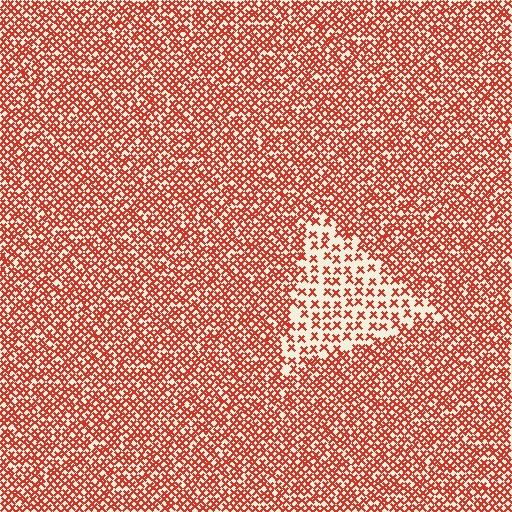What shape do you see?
I see a triangle.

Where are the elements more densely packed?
The elements are more densely packed outside the triangle boundary.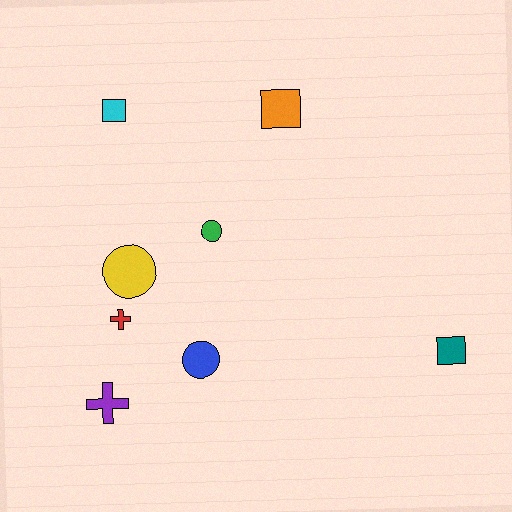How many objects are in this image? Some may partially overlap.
There are 8 objects.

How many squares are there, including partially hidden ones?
There are 3 squares.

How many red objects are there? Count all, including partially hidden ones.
There is 1 red object.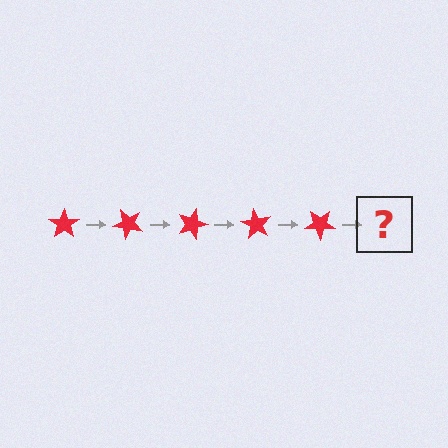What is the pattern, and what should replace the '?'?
The pattern is that the star rotates 45 degrees each step. The '?' should be a red star rotated 225 degrees.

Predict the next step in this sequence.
The next step is a red star rotated 225 degrees.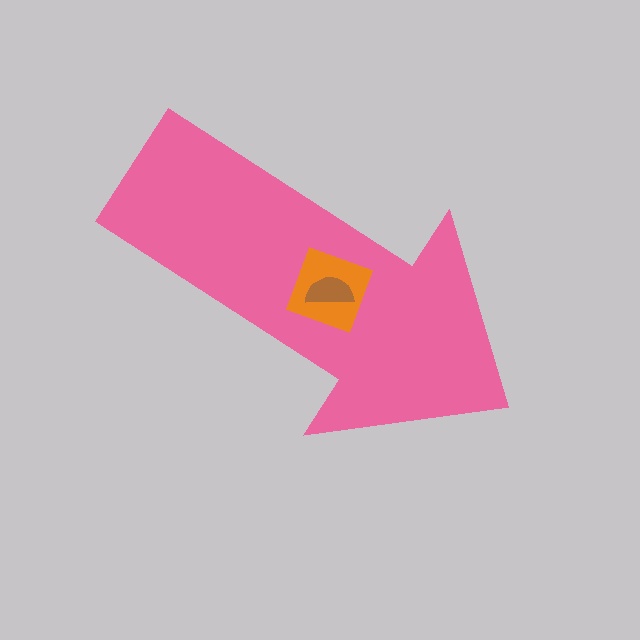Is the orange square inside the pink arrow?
Yes.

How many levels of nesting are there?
3.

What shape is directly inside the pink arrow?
The orange square.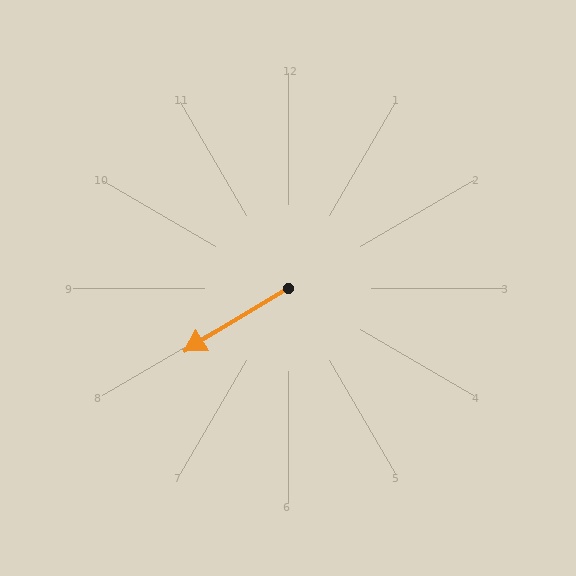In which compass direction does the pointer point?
Southwest.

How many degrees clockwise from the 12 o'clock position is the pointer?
Approximately 239 degrees.